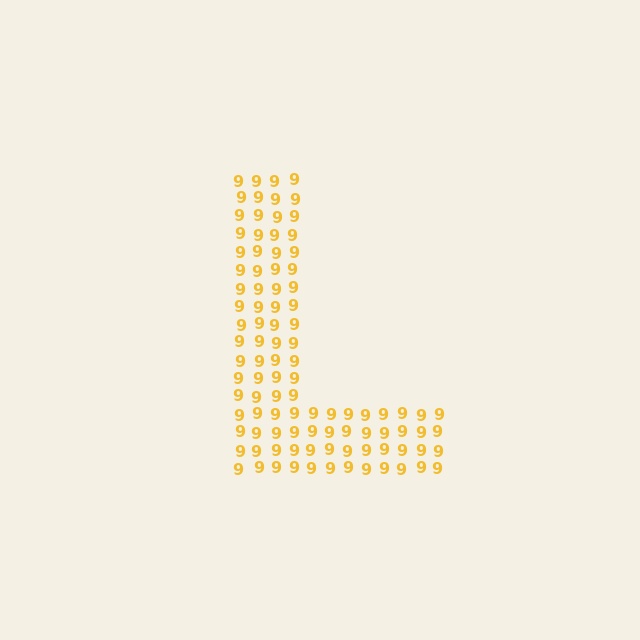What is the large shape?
The large shape is the letter L.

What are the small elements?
The small elements are digit 9's.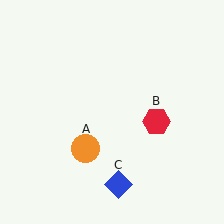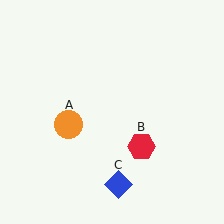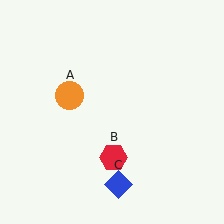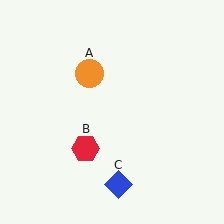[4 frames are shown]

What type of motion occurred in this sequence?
The orange circle (object A), red hexagon (object B) rotated clockwise around the center of the scene.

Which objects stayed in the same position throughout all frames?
Blue diamond (object C) remained stationary.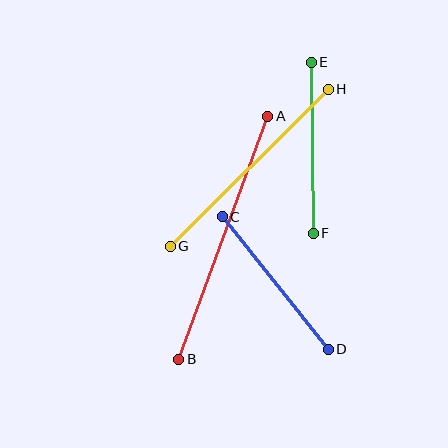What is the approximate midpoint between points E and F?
The midpoint is at approximately (312, 148) pixels.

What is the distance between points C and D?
The distance is approximately 170 pixels.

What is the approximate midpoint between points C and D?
The midpoint is at approximately (275, 283) pixels.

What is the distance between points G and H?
The distance is approximately 223 pixels.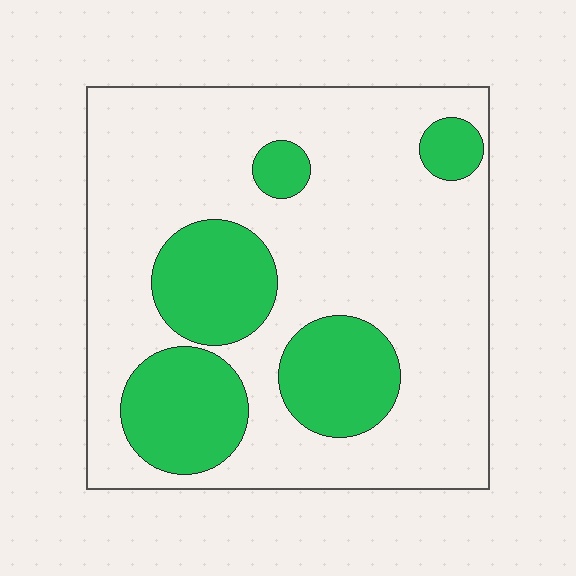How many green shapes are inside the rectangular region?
5.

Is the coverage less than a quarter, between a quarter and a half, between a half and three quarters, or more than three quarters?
Between a quarter and a half.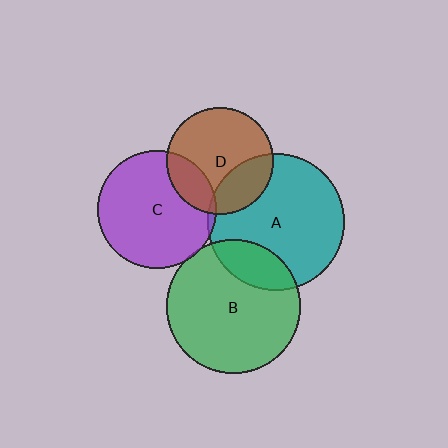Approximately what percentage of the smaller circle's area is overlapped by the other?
Approximately 20%.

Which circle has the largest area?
Circle A (teal).